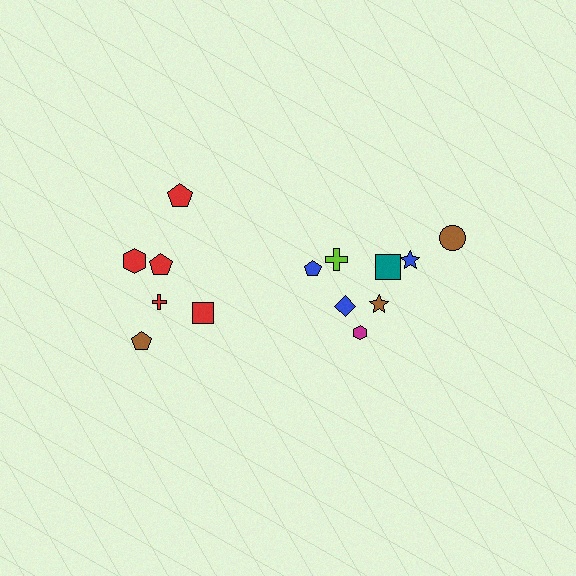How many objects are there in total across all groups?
There are 14 objects.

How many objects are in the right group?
There are 8 objects.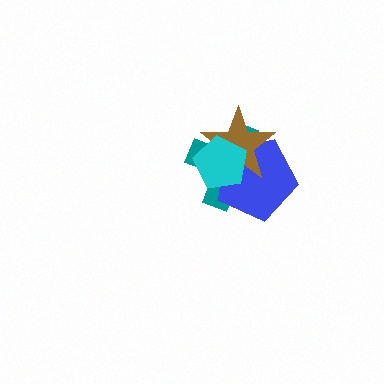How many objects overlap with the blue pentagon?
3 objects overlap with the blue pentagon.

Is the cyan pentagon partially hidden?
No, no other shape covers it.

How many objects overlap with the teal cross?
3 objects overlap with the teal cross.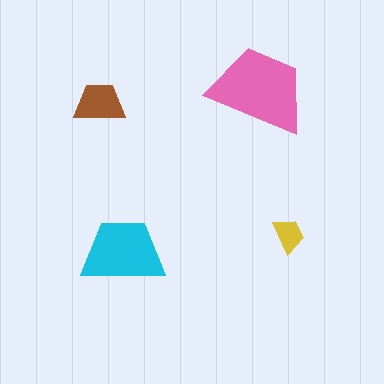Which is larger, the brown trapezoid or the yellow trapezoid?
The brown one.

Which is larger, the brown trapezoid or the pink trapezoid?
The pink one.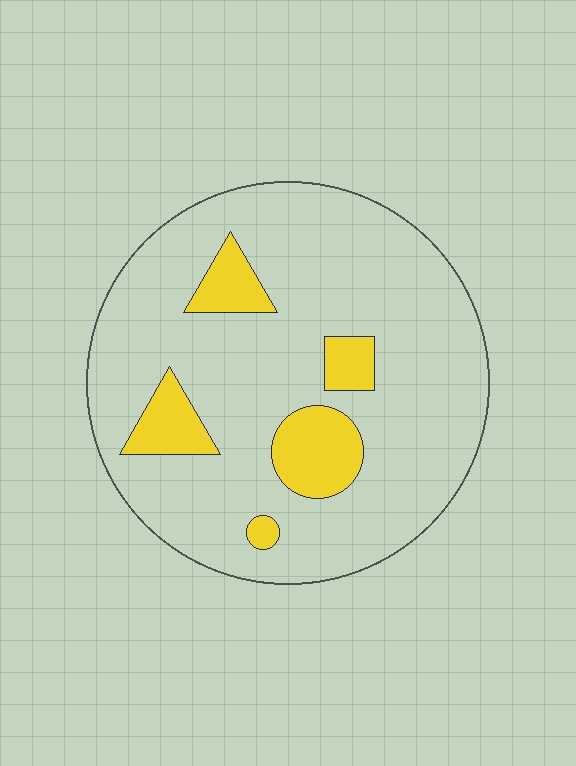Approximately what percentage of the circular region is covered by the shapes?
Approximately 15%.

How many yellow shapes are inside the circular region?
5.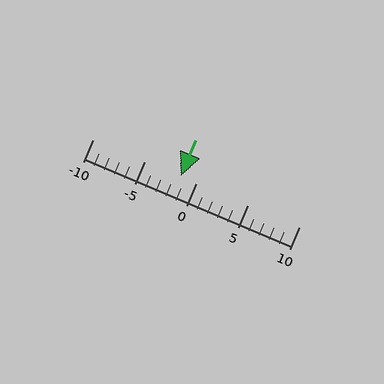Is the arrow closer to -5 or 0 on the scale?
The arrow is closer to 0.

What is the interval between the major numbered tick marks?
The major tick marks are spaced 5 units apart.